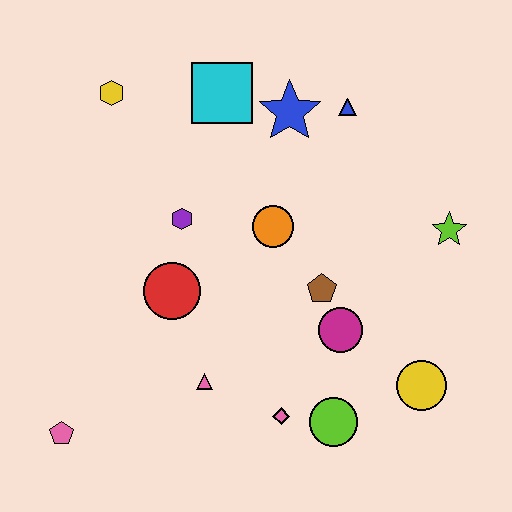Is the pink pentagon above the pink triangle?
No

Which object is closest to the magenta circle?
The brown pentagon is closest to the magenta circle.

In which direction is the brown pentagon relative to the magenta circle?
The brown pentagon is above the magenta circle.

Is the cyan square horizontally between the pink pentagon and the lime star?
Yes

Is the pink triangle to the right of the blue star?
No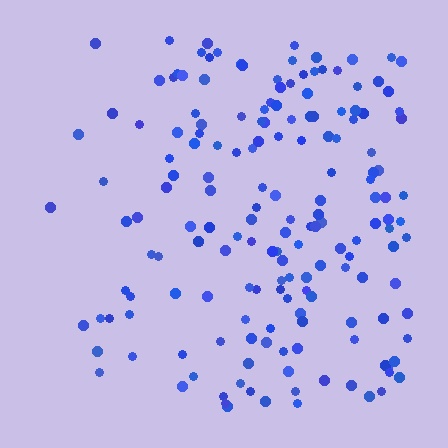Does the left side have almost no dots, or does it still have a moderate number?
Still a moderate number, just noticeably fewer than the right.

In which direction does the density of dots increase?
From left to right, with the right side densest.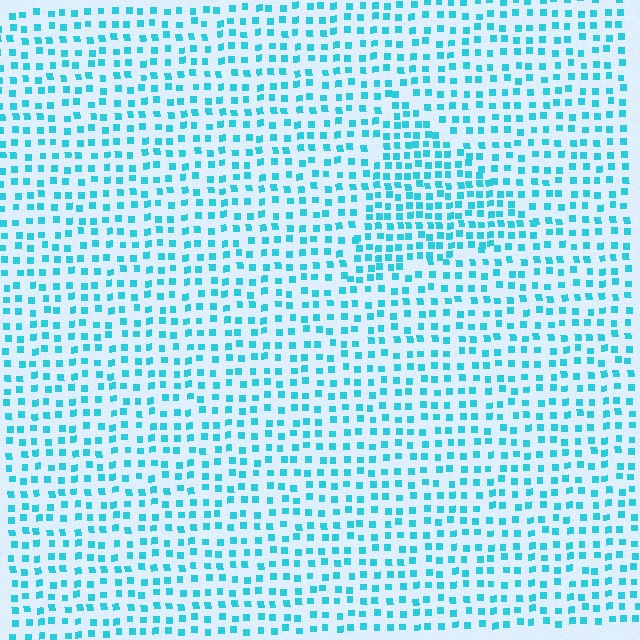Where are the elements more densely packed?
The elements are more densely packed inside the triangle boundary.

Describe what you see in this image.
The image contains small cyan elements arranged at two different densities. A triangle-shaped region is visible where the elements are more densely packed than the surrounding area.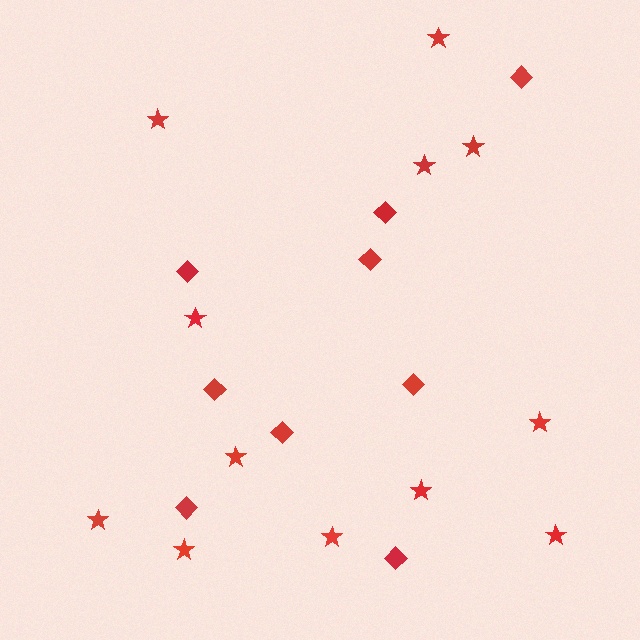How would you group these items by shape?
There are 2 groups: one group of diamonds (9) and one group of stars (12).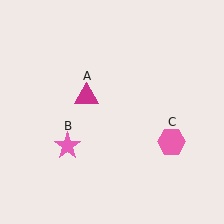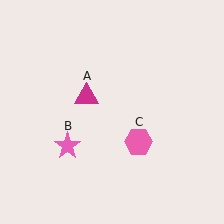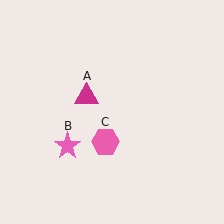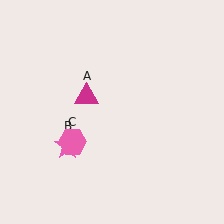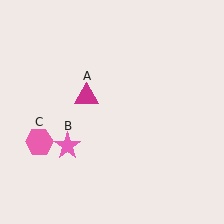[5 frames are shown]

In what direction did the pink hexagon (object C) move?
The pink hexagon (object C) moved left.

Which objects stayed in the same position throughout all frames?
Magenta triangle (object A) and pink star (object B) remained stationary.